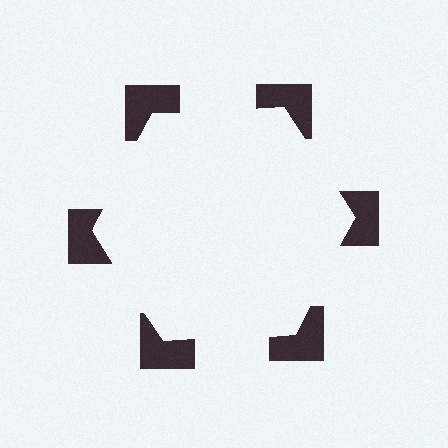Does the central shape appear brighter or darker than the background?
It typically appears slightly brighter than the background, even though no actual brightness change is drawn.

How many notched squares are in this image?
There are 6 — one at each vertex of the illusory hexagon.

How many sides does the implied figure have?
6 sides.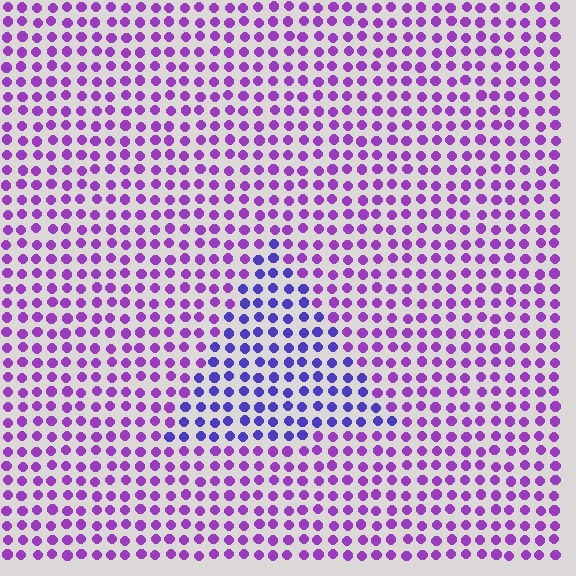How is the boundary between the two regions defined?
The boundary is defined purely by a slight shift in hue (about 36 degrees). Spacing, size, and orientation are identical on both sides.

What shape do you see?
I see a triangle.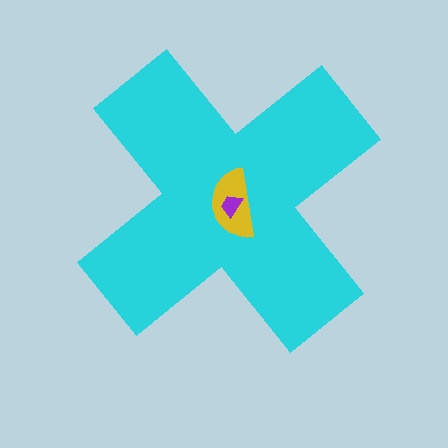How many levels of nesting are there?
3.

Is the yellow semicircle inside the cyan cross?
Yes.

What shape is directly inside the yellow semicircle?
The purple trapezoid.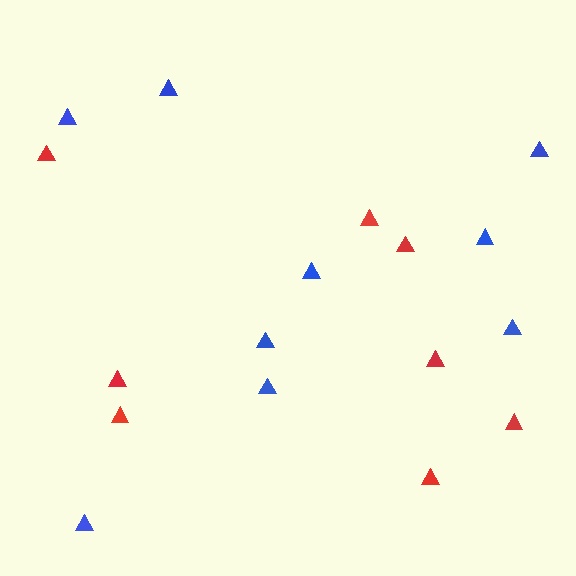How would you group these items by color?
There are 2 groups: one group of blue triangles (9) and one group of red triangles (8).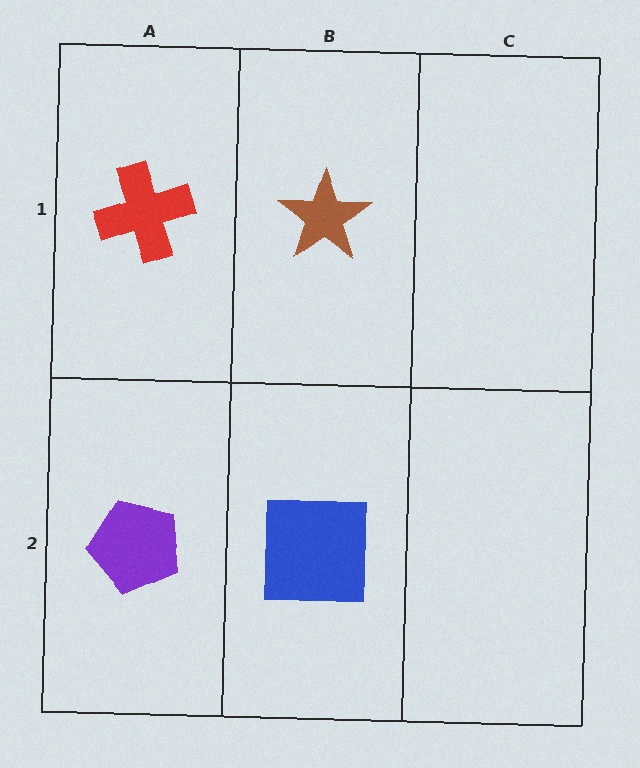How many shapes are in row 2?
2 shapes.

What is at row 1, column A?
A red cross.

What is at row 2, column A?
A purple pentagon.